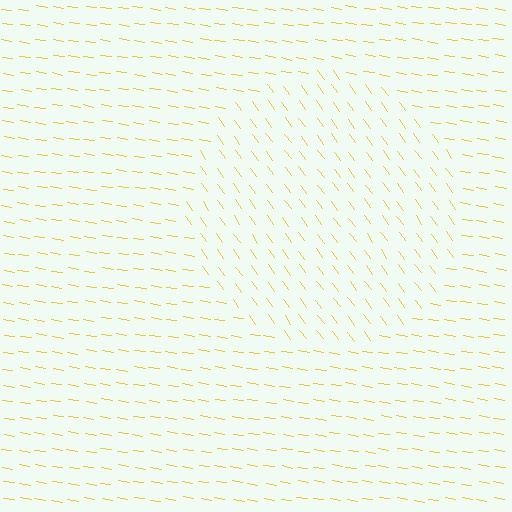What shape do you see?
I see a circle.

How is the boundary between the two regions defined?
The boundary is defined purely by a change in line orientation (approximately 45 degrees difference). All lines are the same color and thickness.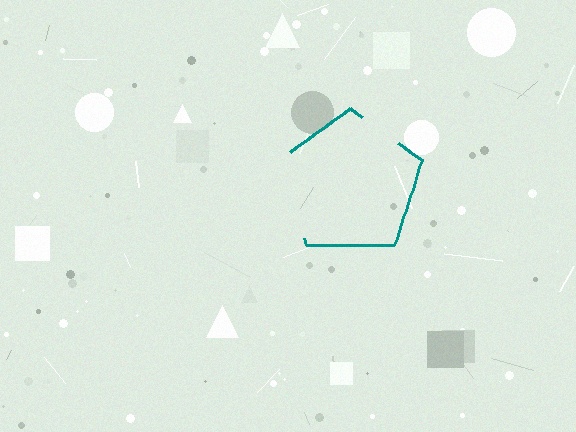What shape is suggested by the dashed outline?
The dashed outline suggests a pentagon.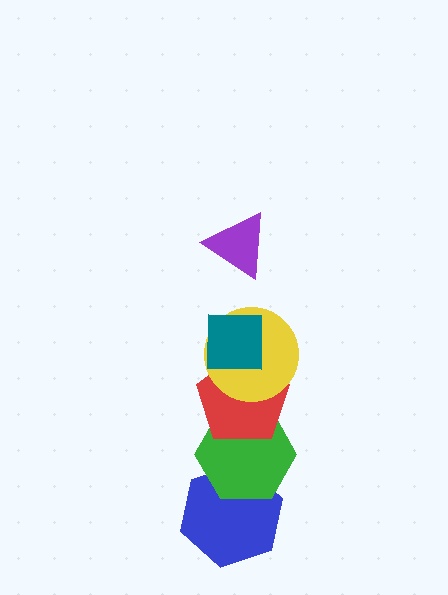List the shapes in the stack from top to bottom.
From top to bottom: the purple triangle, the teal square, the yellow circle, the red pentagon, the green hexagon, the blue hexagon.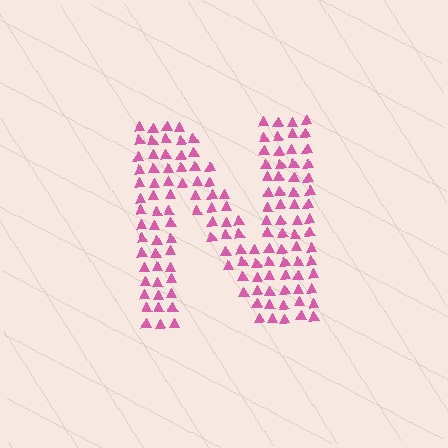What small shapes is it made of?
It is made of small triangles.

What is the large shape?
The large shape is the letter N.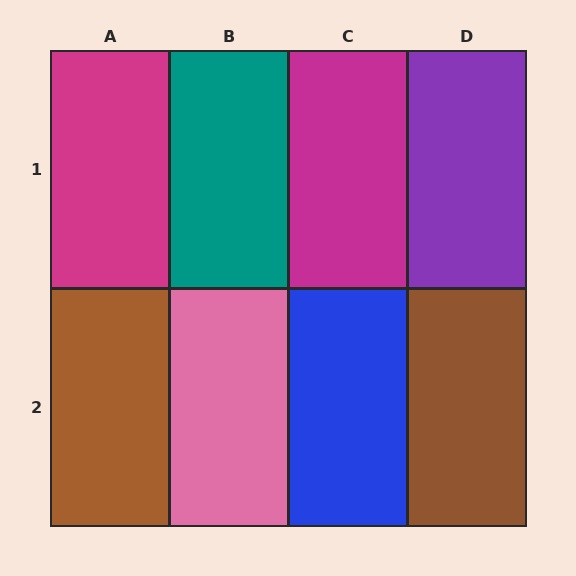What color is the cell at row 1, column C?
Magenta.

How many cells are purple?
1 cell is purple.